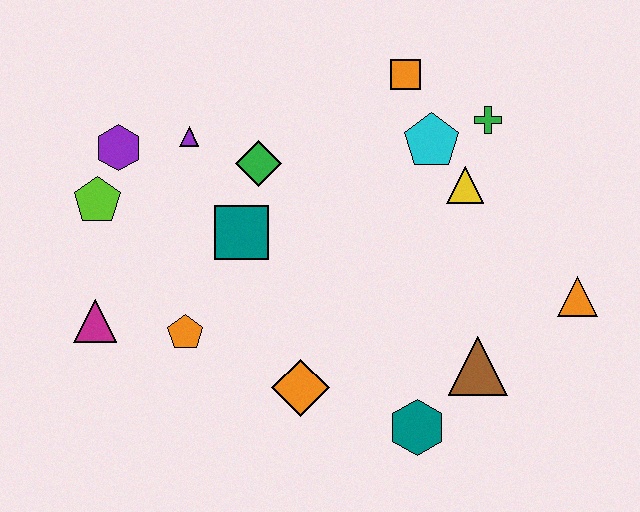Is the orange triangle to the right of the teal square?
Yes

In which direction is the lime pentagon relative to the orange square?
The lime pentagon is to the left of the orange square.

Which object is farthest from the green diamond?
The orange triangle is farthest from the green diamond.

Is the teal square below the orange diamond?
No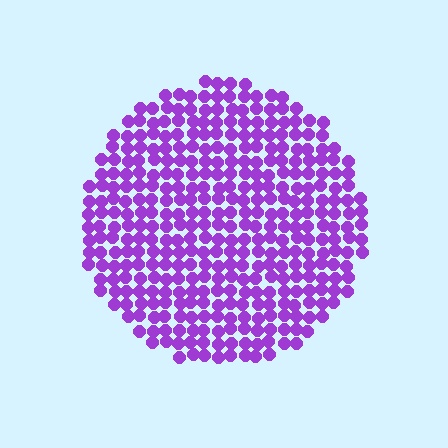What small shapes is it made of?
It is made of small circles.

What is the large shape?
The large shape is a circle.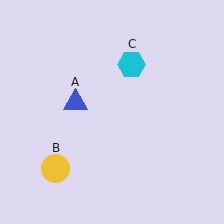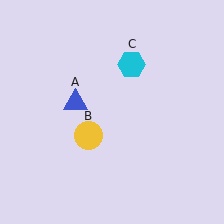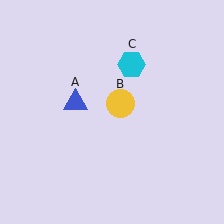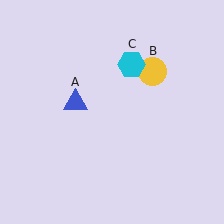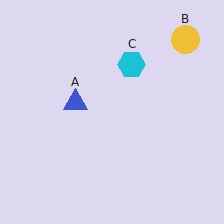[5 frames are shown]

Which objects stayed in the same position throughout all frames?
Blue triangle (object A) and cyan hexagon (object C) remained stationary.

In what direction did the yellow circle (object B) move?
The yellow circle (object B) moved up and to the right.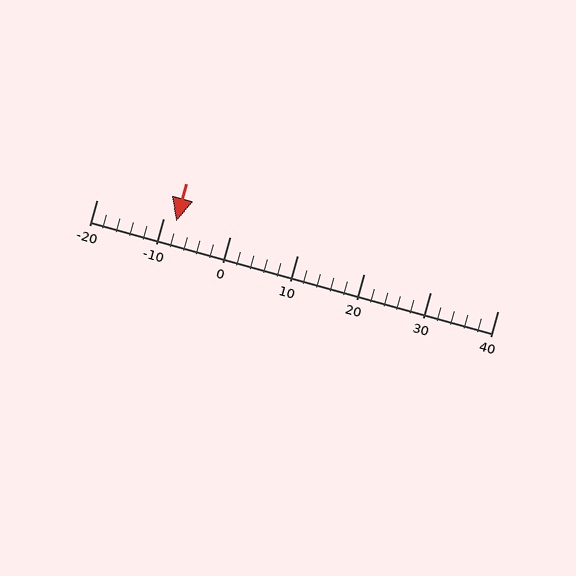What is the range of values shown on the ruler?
The ruler shows values from -20 to 40.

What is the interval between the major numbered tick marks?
The major tick marks are spaced 10 units apart.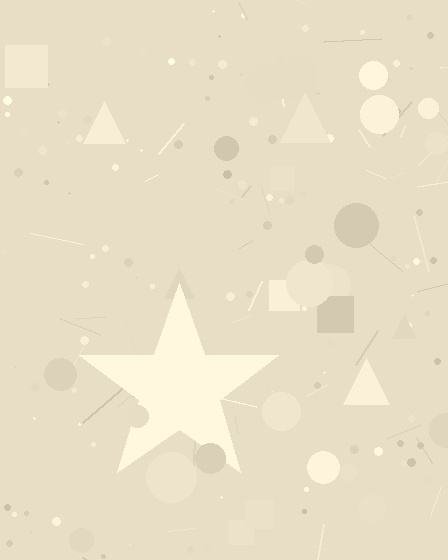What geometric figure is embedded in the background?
A star is embedded in the background.